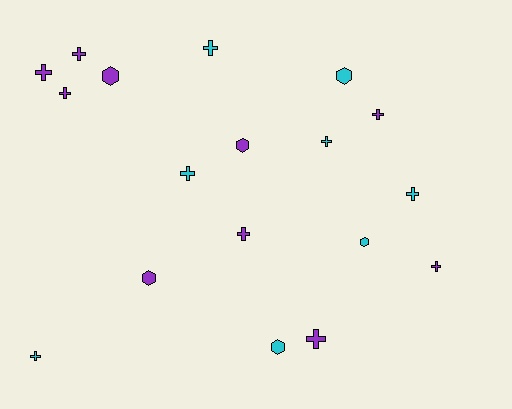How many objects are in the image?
There are 18 objects.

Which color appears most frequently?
Purple, with 10 objects.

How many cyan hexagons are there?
There are 3 cyan hexagons.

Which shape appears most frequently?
Cross, with 12 objects.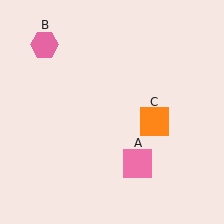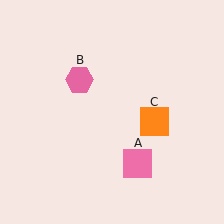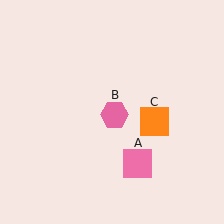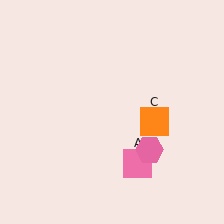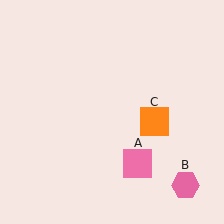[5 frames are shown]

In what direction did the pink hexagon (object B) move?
The pink hexagon (object B) moved down and to the right.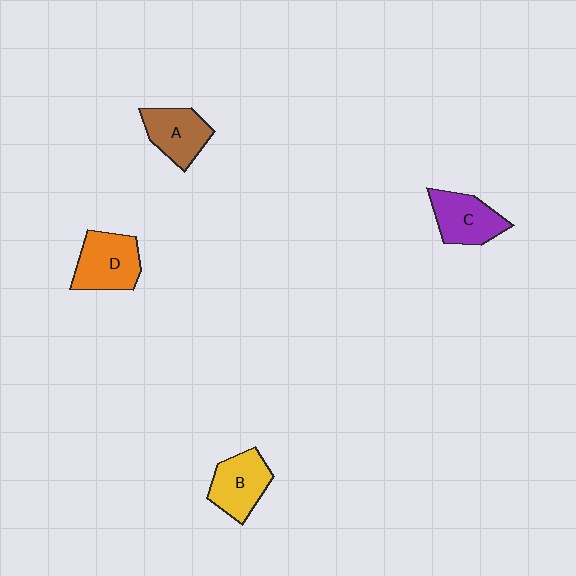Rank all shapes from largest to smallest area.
From largest to smallest: D (orange), B (yellow), C (purple), A (brown).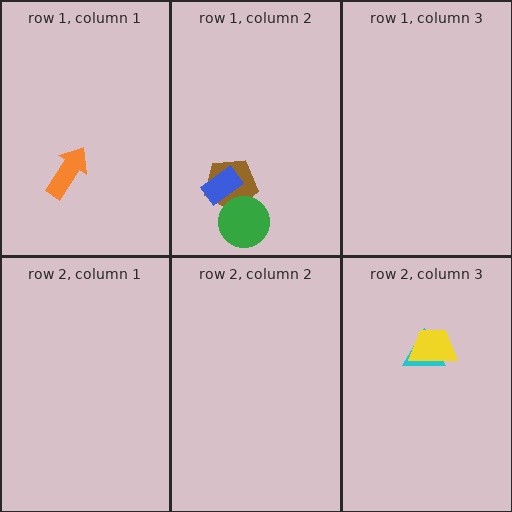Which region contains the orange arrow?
The row 1, column 1 region.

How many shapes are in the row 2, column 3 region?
2.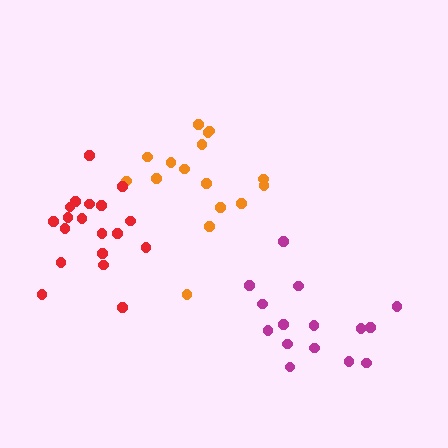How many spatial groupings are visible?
There are 3 spatial groupings.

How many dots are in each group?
Group 1: 16 dots, Group 2: 15 dots, Group 3: 19 dots (50 total).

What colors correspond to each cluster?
The clusters are colored: orange, magenta, red.